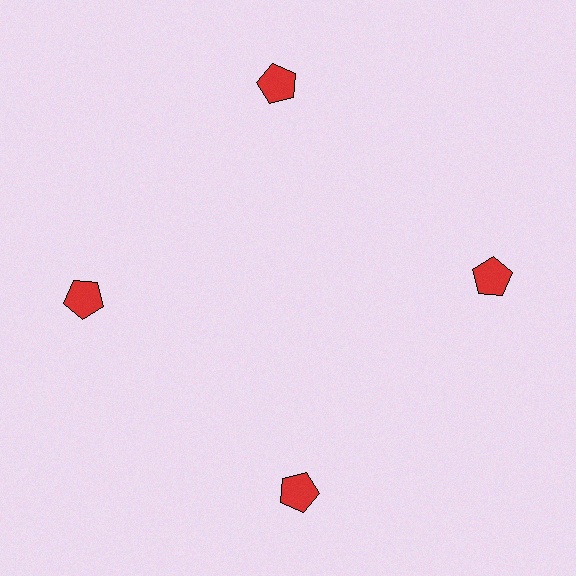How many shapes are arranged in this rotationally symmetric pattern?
There are 4 shapes, arranged in 4 groups of 1.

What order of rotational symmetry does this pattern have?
This pattern has 4-fold rotational symmetry.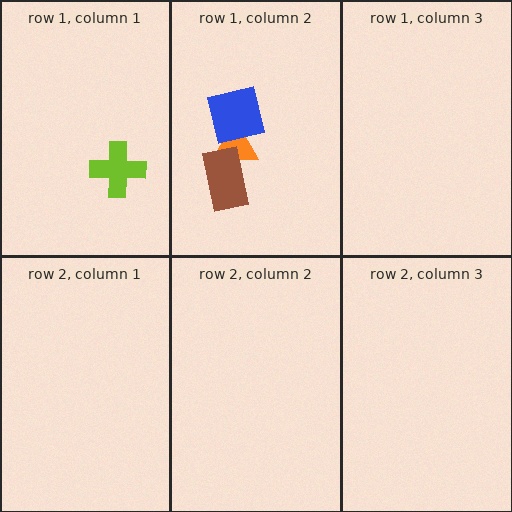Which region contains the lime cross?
The row 1, column 1 region.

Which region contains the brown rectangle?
The row 1, column 2 region.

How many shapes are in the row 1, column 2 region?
3.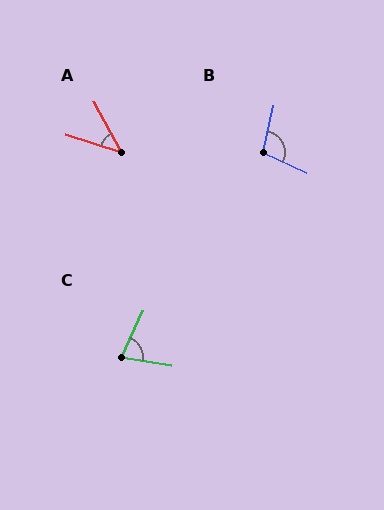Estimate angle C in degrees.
Approximately 74 degrees.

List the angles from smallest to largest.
A (44°), C (74°), B (103°).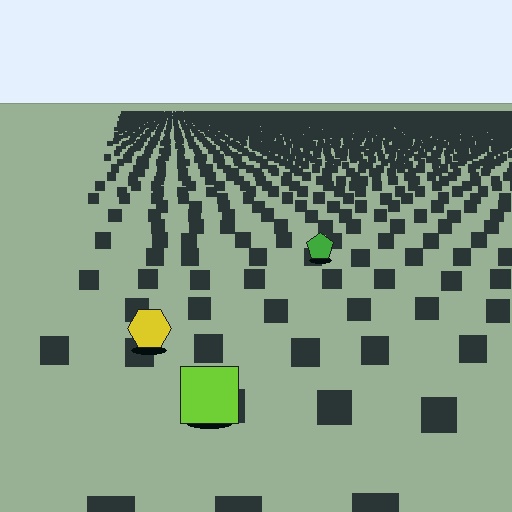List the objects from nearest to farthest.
From nearest to farthest: the lime square, the yellow hexagon, the green pentagon.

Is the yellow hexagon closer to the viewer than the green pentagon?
Yes. The yellow hexagon is closer — you can tell from the texture gradient: the ground texture is coarser near it.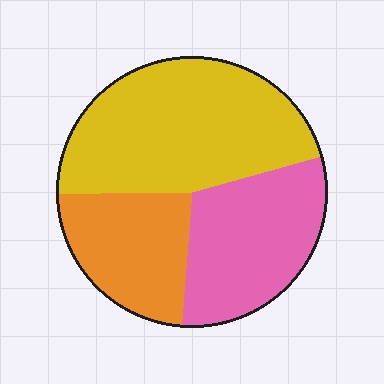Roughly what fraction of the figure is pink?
Pink covers roughly 30% of the figure.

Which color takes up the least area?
Orange, at roughly 25%.